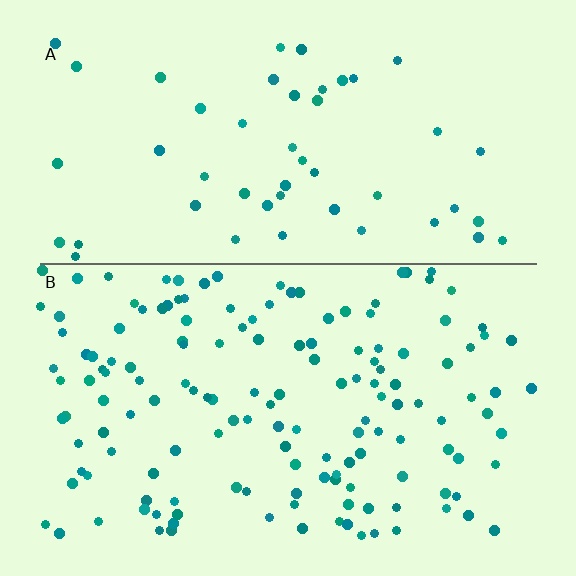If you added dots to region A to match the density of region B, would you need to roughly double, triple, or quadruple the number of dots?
Approximately triple.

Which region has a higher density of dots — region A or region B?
B (the bottom).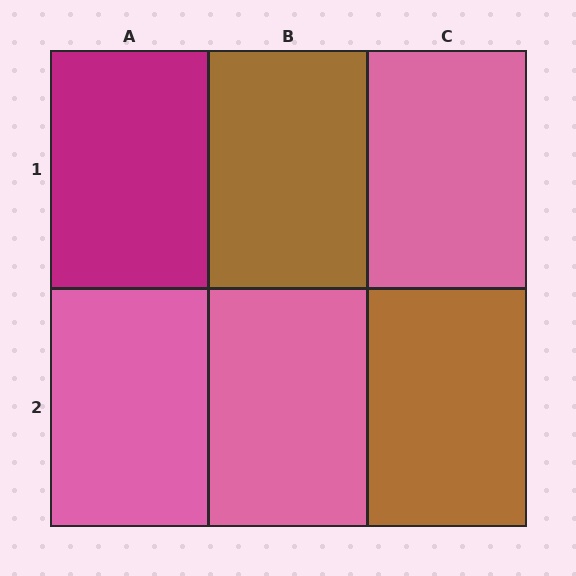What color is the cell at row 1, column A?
Magenta.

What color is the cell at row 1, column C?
Pink.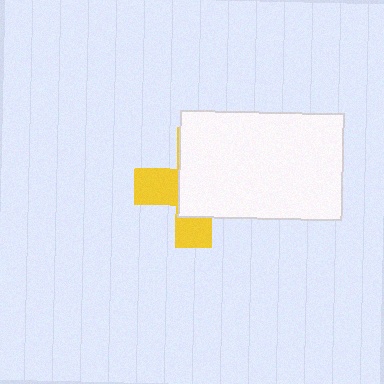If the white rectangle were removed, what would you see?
You would see the complete yellow cross.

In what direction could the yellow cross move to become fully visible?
The yellow cross could move toward the lower-left. That would shift it out from behind the white rectangle entirely.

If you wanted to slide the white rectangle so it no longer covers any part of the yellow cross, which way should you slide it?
Slide it toward the upper-right — that is the most direct way to separate the two shapes.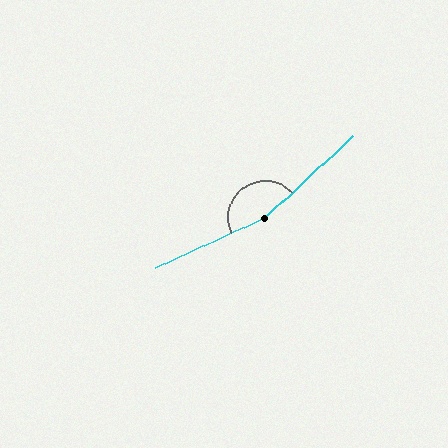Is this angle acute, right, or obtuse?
It is obtuse.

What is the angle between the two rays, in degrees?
Approximately 162 degrees.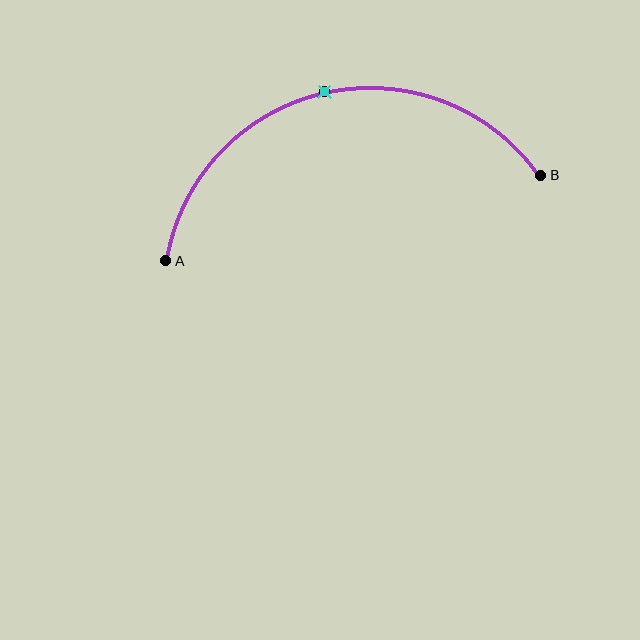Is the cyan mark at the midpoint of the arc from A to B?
Yes. The cyan mark lies on the arc at equal arc-length from both A and B — it is the arc midpoint.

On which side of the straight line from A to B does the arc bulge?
The arc bulges above the straight line connecting A and B.